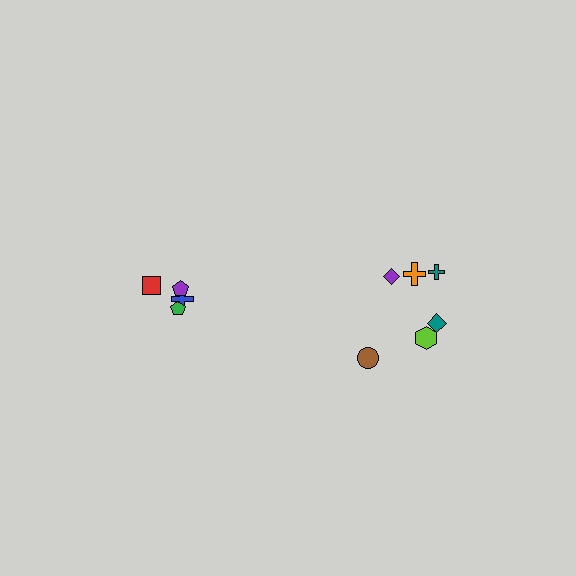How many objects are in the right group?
There are 6 objects.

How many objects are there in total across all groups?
There are 10 objects.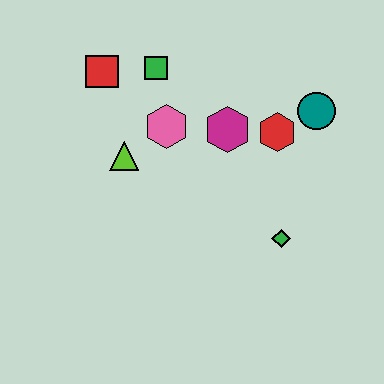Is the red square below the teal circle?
No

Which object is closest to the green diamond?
The red hexagon is closest to the green diamond.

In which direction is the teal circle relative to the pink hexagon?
The teal circle is to the right of the pink hexagon.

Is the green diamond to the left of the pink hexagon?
No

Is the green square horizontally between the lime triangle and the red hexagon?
Yes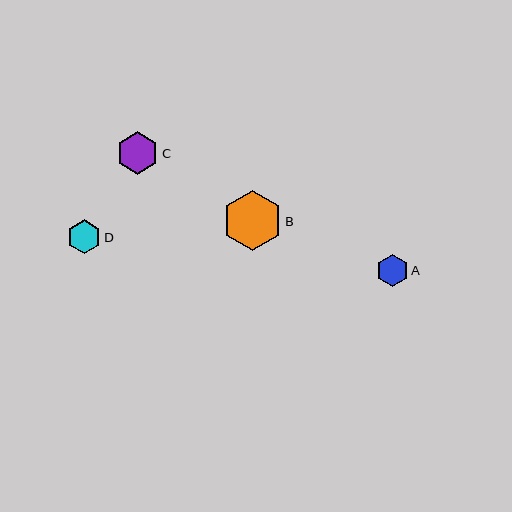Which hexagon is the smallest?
Hexagon A is the smallest with a size of approximately 32 pixels.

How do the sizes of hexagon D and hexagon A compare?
Hexagon D and hexagon A are approximately the same size.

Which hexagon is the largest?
Hexagon B is the largest with a size of approximately 60 pixels.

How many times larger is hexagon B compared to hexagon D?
Hexagon B is approximately 1.8 times the size of hexagon D.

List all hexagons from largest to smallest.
From largest to smallest: B, C, D, A.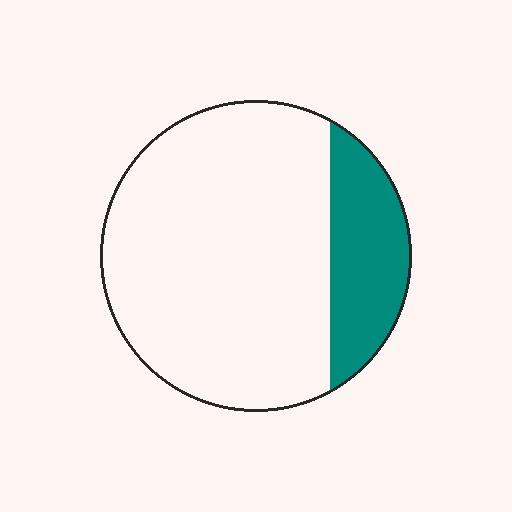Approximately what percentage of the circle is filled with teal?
Approximately 20%.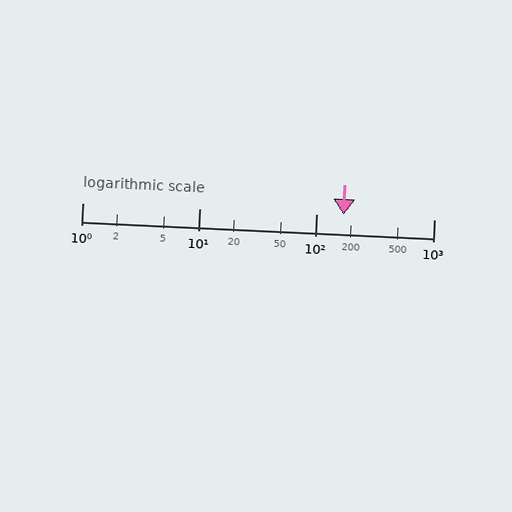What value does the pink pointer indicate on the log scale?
The pointer indicates approximately 170.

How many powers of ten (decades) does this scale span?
The scale spans 3 decades, from 1 to 1000.